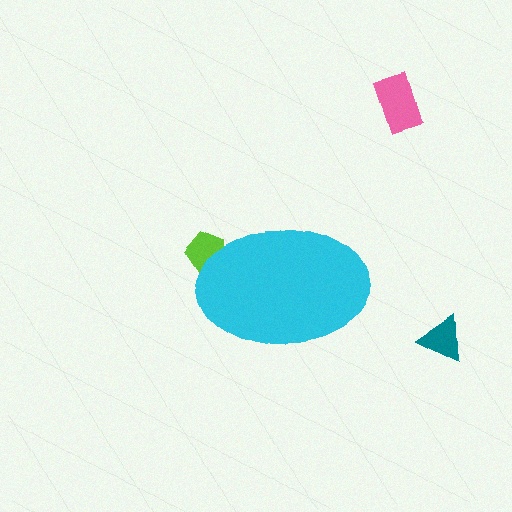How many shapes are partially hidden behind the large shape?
1 shape is partially hidden.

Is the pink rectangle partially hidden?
No, the pink rectangle is fully visible.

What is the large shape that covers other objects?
A cyan ellipse.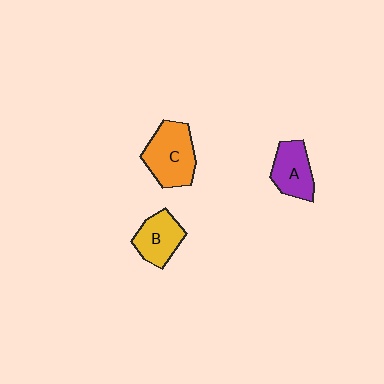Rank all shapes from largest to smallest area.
From largest to smallest: C (orange), B (yellow), A (purple).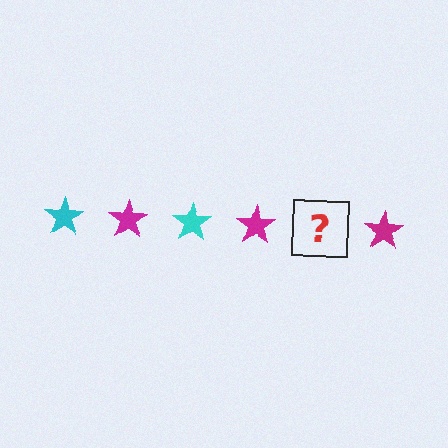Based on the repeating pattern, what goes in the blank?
The blank should be a cyan star.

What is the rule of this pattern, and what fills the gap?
The rule is that the pattern cycles through cyan, magenta stars. The gap should be filled with a cyan star.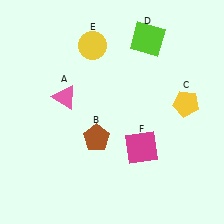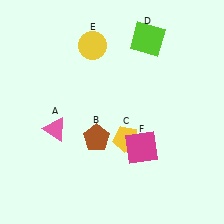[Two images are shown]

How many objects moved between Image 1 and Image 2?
2 objects moved between the two images.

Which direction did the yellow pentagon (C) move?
The yellow pentagon (C) moved left.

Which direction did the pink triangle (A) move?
The pink triangle (A) moved down.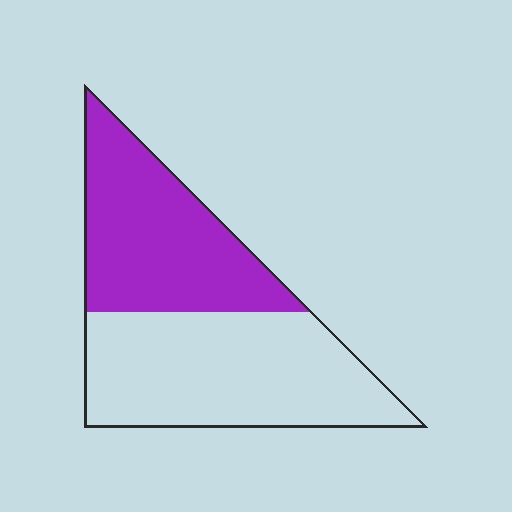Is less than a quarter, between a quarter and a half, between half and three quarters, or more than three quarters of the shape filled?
Between a quarter and a half.